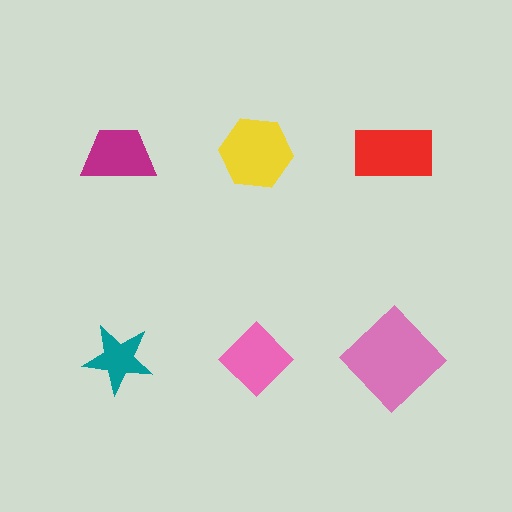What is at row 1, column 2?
A yellow hexagon.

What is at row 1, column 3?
A red rectangle.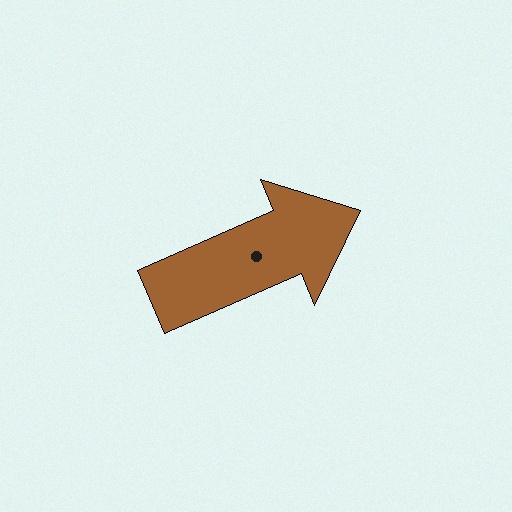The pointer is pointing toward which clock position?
Roughly 2 o'clock.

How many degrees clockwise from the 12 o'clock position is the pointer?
Approximately 66 degrees.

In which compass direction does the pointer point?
Northeast.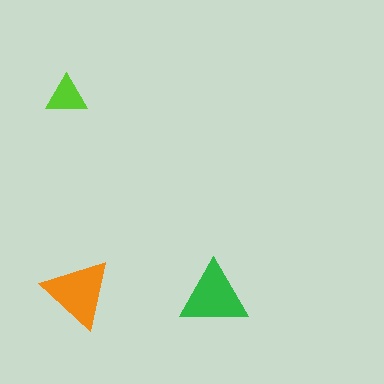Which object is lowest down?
The green triangle is bottommost.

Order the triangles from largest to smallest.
the orange one, the green one, the lime one.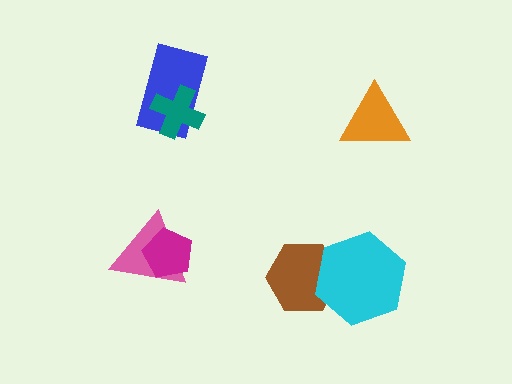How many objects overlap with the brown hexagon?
1 object overlaps with the brown hexagon.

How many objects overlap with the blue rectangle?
1 object overlaps with the blue rectangle.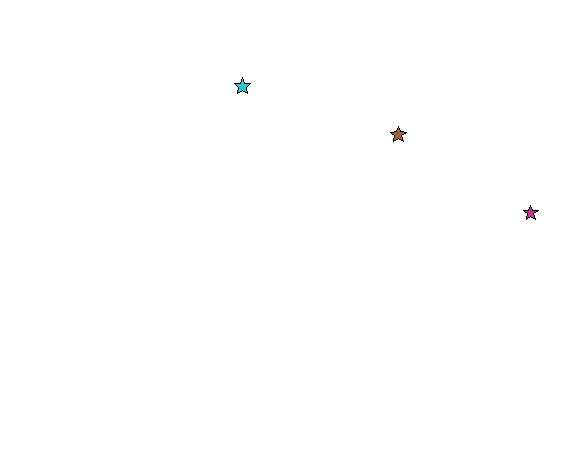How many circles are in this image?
There are no circles.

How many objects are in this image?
There are 3 objects.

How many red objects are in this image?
There are no red objects.